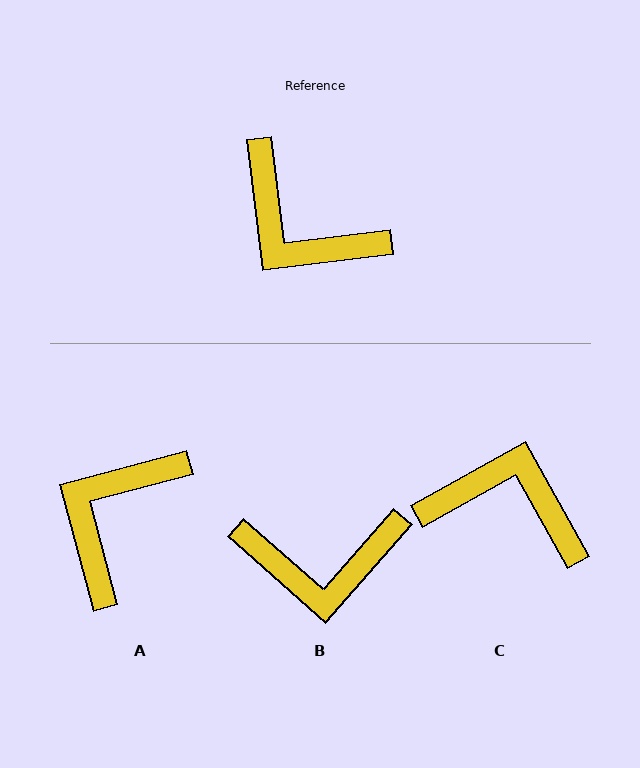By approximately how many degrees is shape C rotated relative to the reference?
Approximately 158 degrees clockwise.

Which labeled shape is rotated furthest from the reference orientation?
C, about 158 degrees away.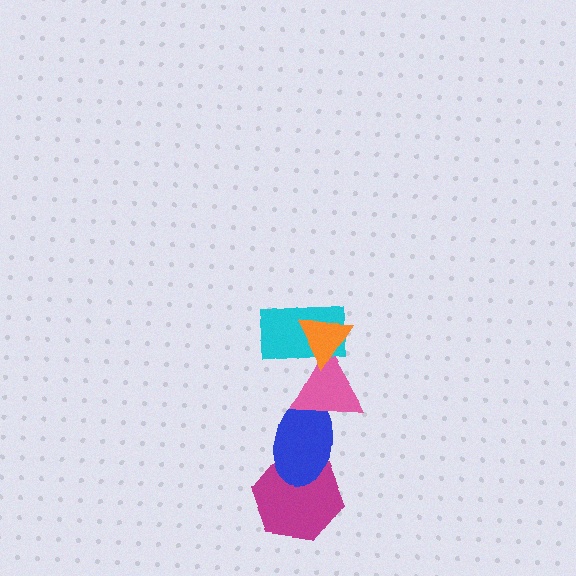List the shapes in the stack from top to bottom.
From top to bottom: the orange triangle, the cyan rectangle, the pink triangle, the blue ellipse, the magenta hexagon.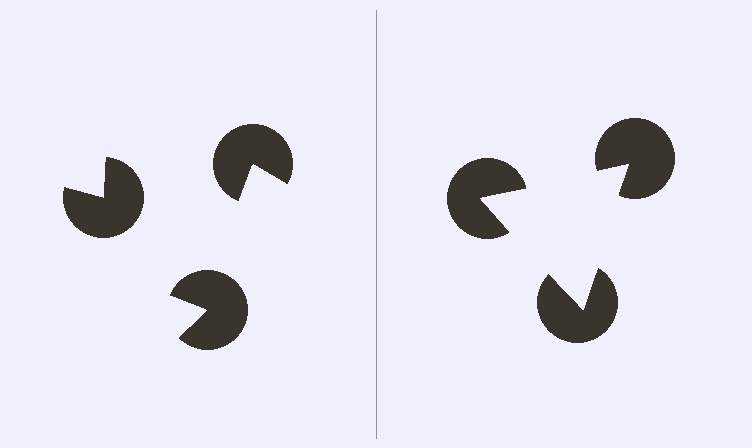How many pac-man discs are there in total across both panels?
6 — 3 on each side.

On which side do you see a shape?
An illusory triangle appears on the right side. On the left side the wedge cuts are rotated, so no coherent shape forms.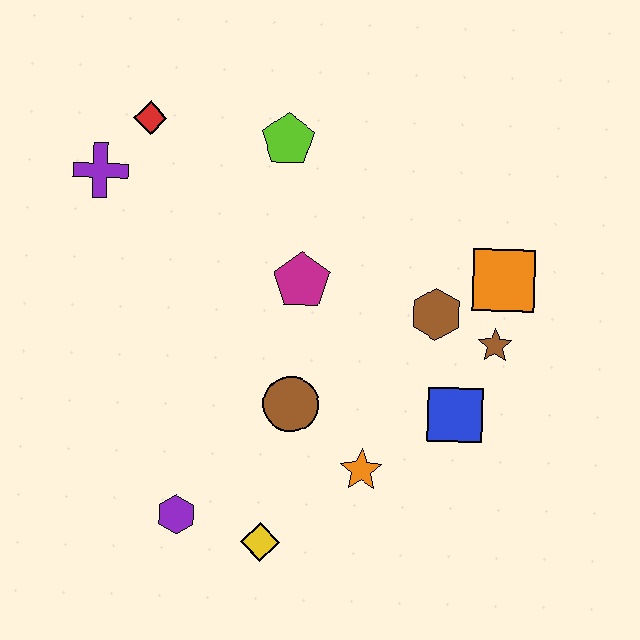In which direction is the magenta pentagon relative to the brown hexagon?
The magenta pentagon is to the left of the brown hexagon.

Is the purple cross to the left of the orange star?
Yes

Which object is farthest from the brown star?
The purple cross is farthest from the brown star.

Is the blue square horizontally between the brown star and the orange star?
Yes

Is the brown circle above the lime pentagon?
No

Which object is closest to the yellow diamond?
The purple hexagon is closest to the yellow diamond.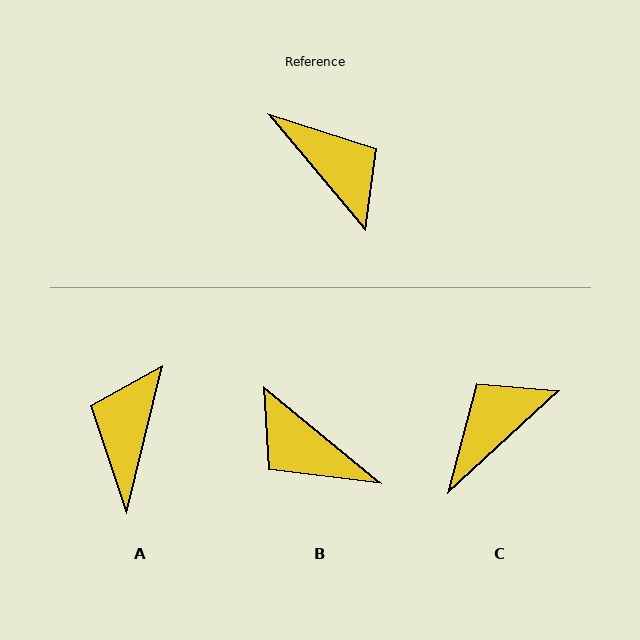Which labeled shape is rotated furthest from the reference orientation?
B, about 170 degrees away.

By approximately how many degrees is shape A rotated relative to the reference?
Approximately 126 degrees counter-clockwise.